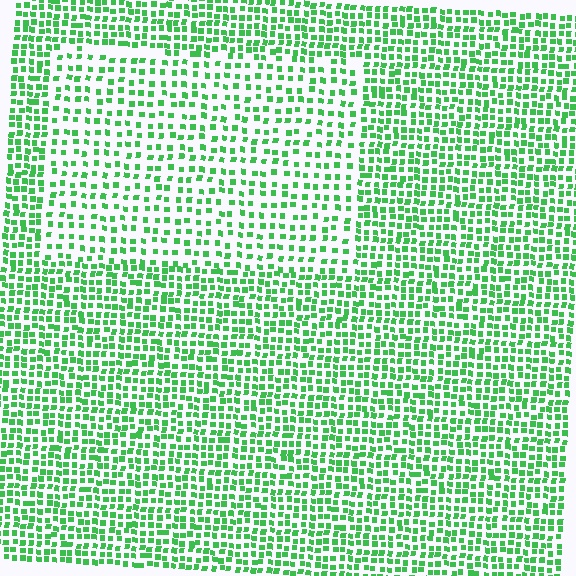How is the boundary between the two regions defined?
The boundary is defined by a change in element density (approximately 1.7x ratio). All elements are the same color, size, and shape.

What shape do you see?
I see a rectangle.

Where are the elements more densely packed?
The elements are more densely packed outside the rectangle boundary.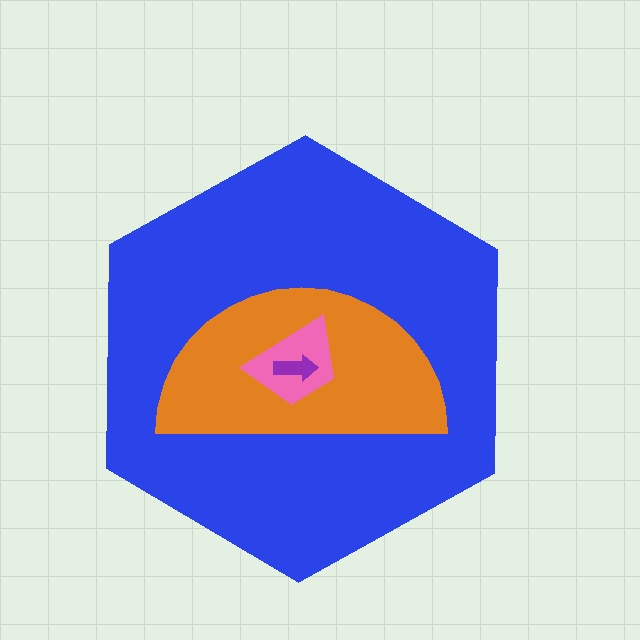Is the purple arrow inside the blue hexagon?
Yes.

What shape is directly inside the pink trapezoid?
The purple arrow.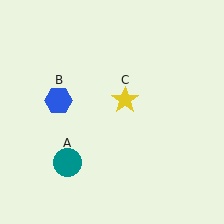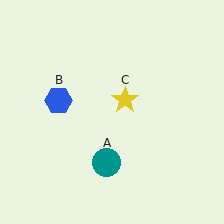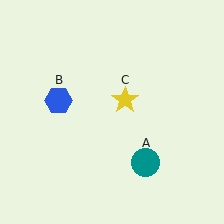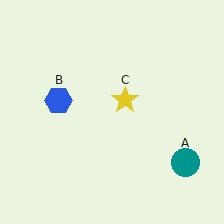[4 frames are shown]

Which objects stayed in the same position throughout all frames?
Blue hexagon (object B) and yellow star (object C) remained stationary.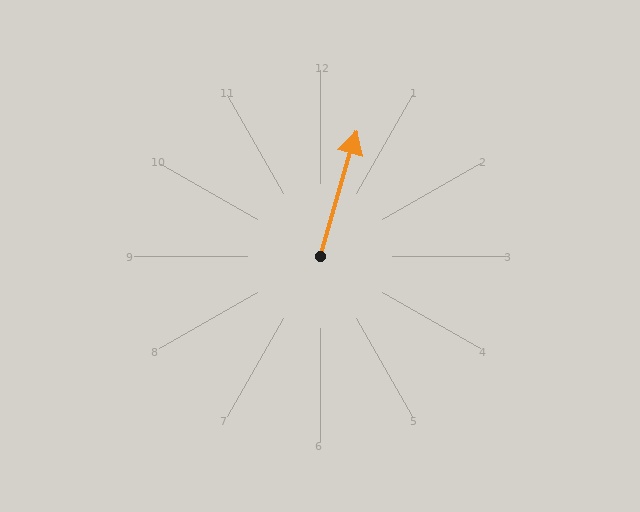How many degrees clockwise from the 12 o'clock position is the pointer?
Approximately 16 degrees.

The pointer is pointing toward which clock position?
Roughly 1 o'clock.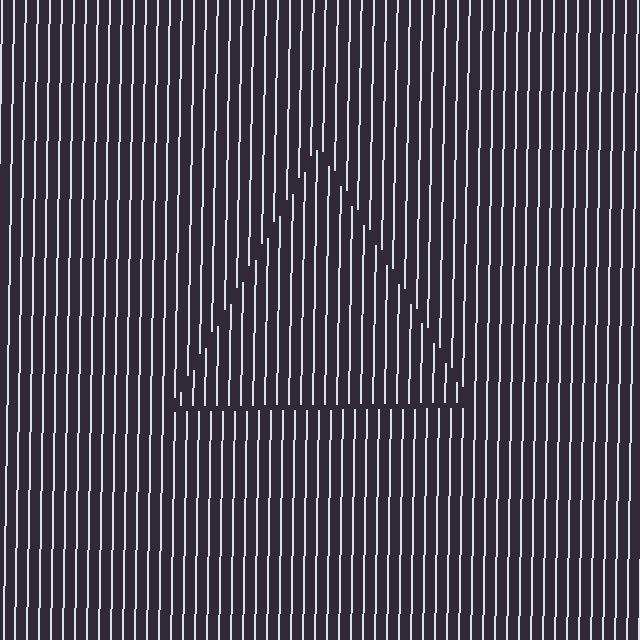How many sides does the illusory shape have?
3 sides — the line-ends trace a triangle.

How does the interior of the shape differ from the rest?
The interior of the shape contains the same grating, shifted by half a period — the contour is defined by the phase discontinuity where line-ends from the inner and outer gratings abut.